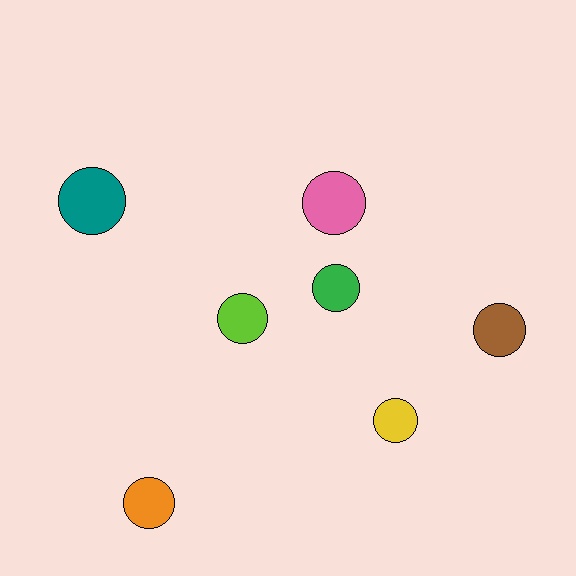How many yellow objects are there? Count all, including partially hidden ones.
There is 1 yellow object.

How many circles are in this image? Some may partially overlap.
There are 7 circles.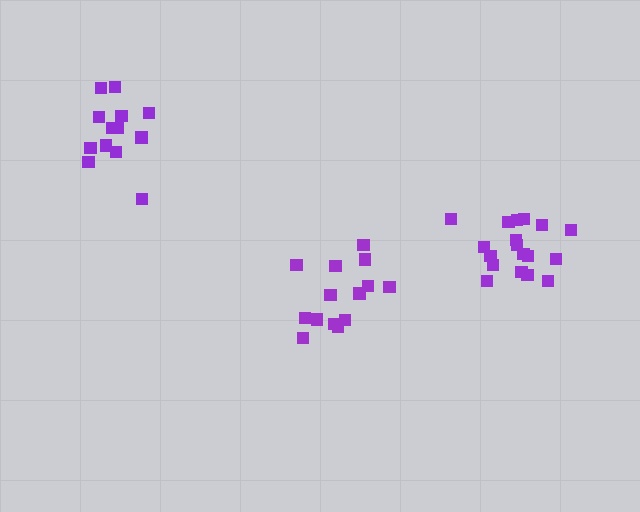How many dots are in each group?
Group 1: 14 dots, Group 2: 18 dots, Group 3: 13 dots (45 total).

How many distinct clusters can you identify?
There are 3 distinct clusters.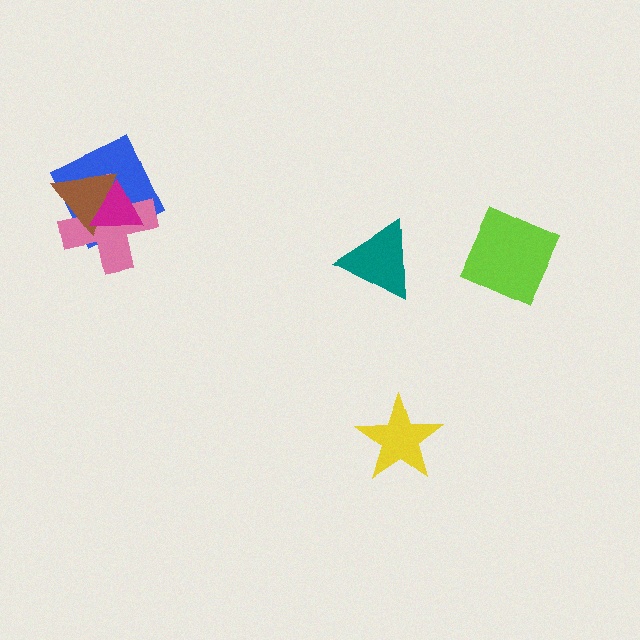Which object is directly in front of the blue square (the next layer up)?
The pink cross is directly in front of the blue square.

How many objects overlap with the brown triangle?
3 objects overlap with the brown triangle.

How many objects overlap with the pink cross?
3 objects overlap with the pink cross.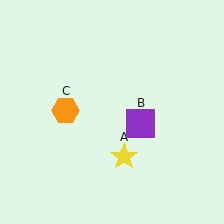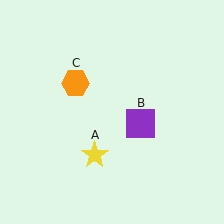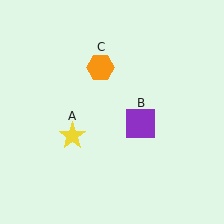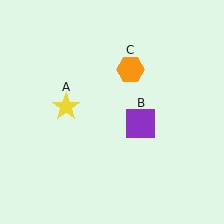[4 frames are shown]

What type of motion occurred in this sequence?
The yellow star (object A), orange hexagon (object C) rotated clockwise around the center of the scene.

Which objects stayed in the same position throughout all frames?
Purple square (object B) remained stationary.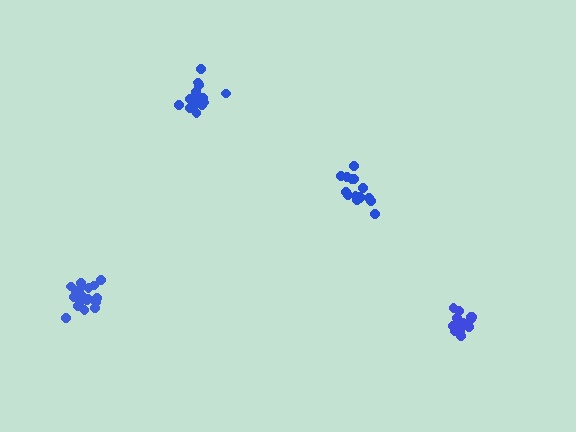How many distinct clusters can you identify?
There are 4 distinct clusters.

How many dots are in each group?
Group 1: 15 dots, Group 2: 19 dots, Group 3: 16 dots, Group 4: 16 dots (66 total).